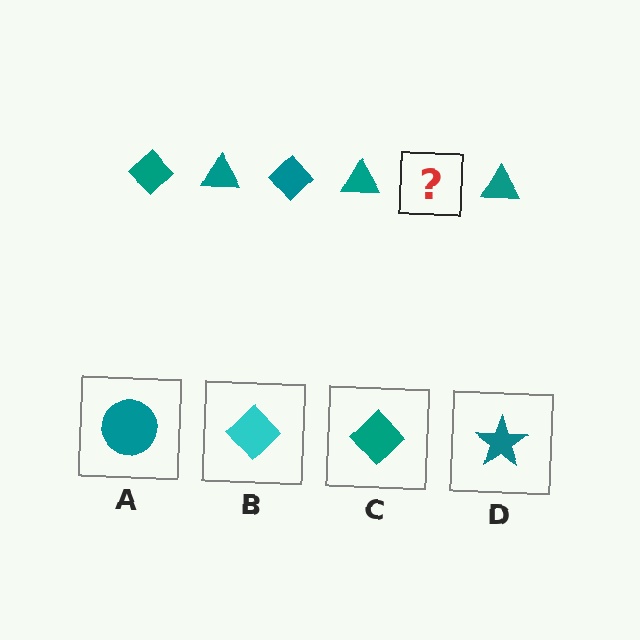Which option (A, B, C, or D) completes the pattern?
C.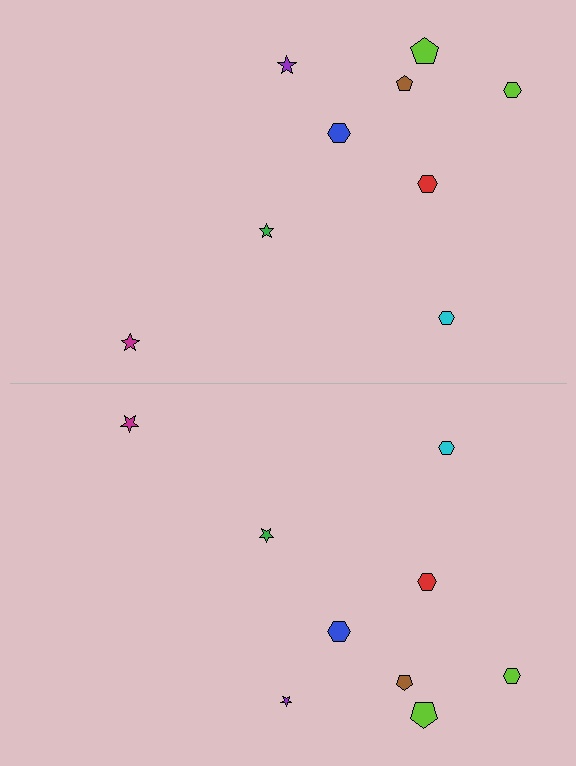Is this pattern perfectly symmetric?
No, the pattern is not perfectly symmetric. The purple star on the bottom side has a different size than its mirror counterpart.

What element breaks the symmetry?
The purple star on the bottom side has a different size than its mirror counterpart.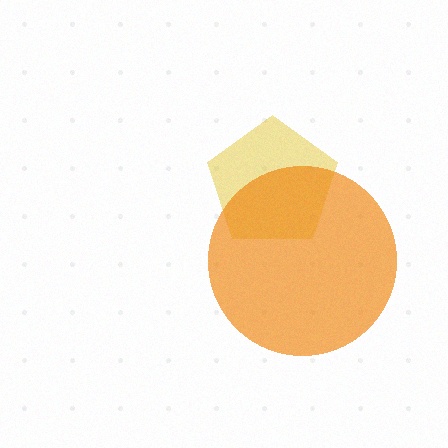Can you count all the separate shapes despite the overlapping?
Yes, there are 2 separate shapes.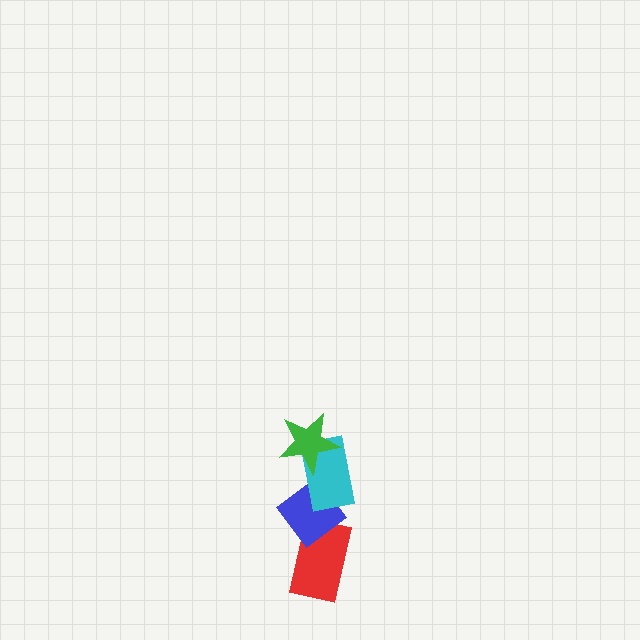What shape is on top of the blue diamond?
The cyan rectangle is on top of the blue diamond.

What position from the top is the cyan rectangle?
The cyan rectangle is 2nd from the top.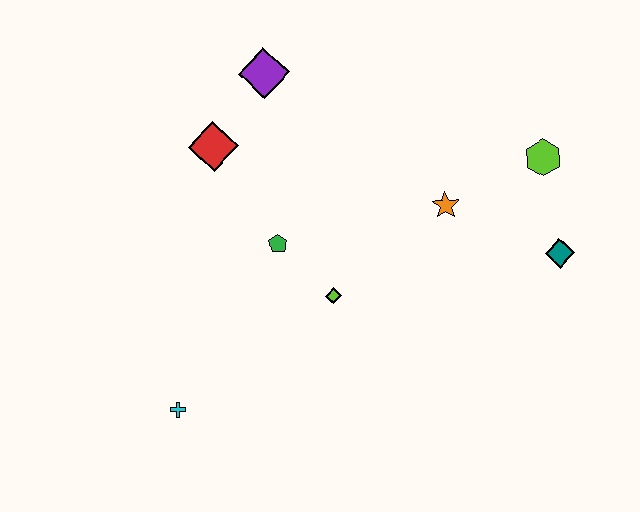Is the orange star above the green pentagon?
Yes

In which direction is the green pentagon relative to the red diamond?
The green pentagon is below the red diamond.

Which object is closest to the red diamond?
The purple diamond is closest to the red diamond.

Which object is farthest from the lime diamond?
The lime hexagon is farthest from the lime diamond.